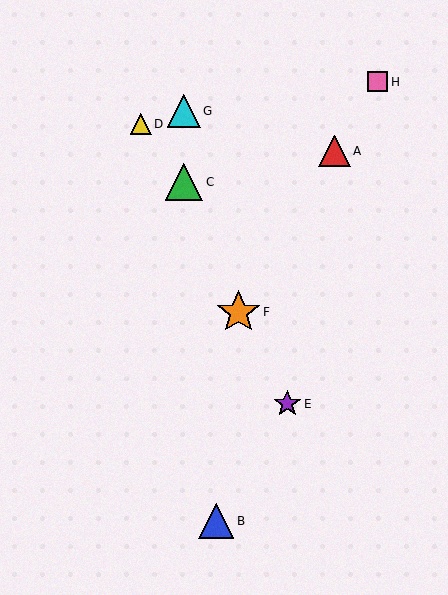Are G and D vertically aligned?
No, G is at x≈184 and D is at x≈141.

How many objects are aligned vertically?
2 objects (C, G) are aligned vertically.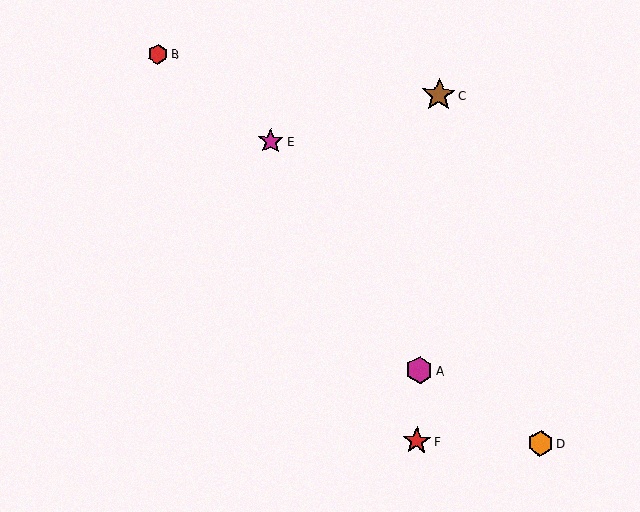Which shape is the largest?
The brown star (labeled C) is the largest.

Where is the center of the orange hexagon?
The center of the orange hexagon is at (540, 443).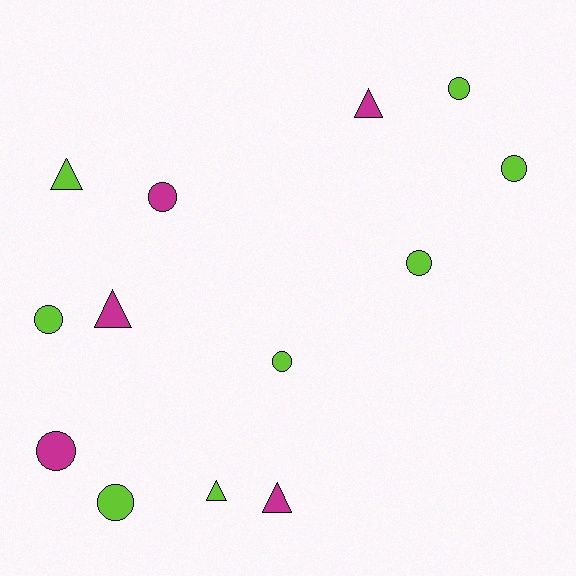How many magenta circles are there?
There are 2 magenta circles.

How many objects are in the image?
There are 13 objects.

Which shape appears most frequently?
Circle, with 8 objects.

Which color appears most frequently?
Lime, with 8 objects.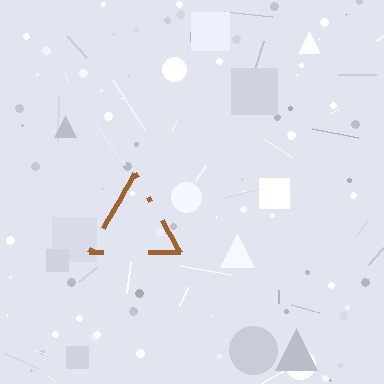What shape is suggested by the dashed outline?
The dashed outline suggests a triangle.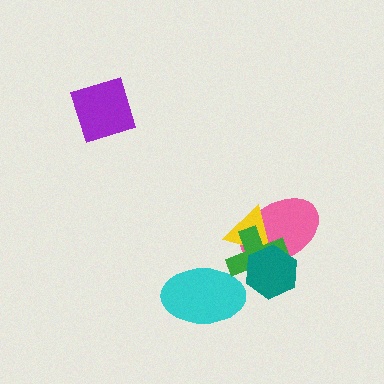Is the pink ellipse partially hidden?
Yes, it is partially covered by another shape.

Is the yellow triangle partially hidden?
Yes, it is partially covered by another shape.